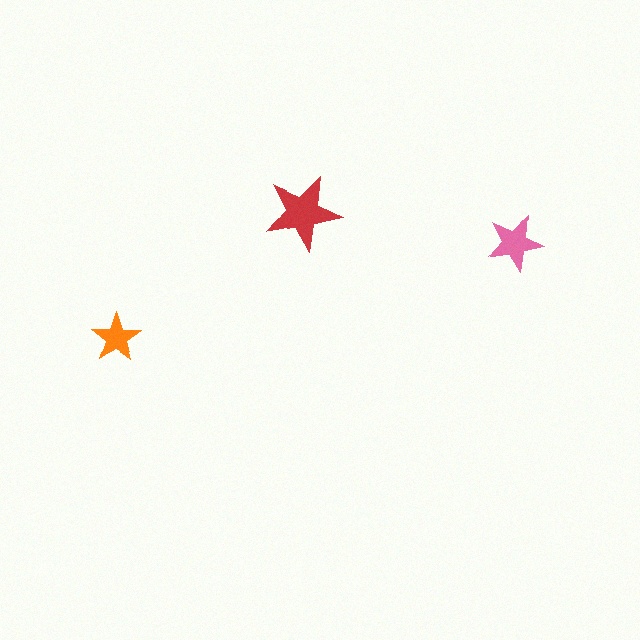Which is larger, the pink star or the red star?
The red one.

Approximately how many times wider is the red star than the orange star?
About 1.5 times wider.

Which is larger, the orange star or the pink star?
The pink one.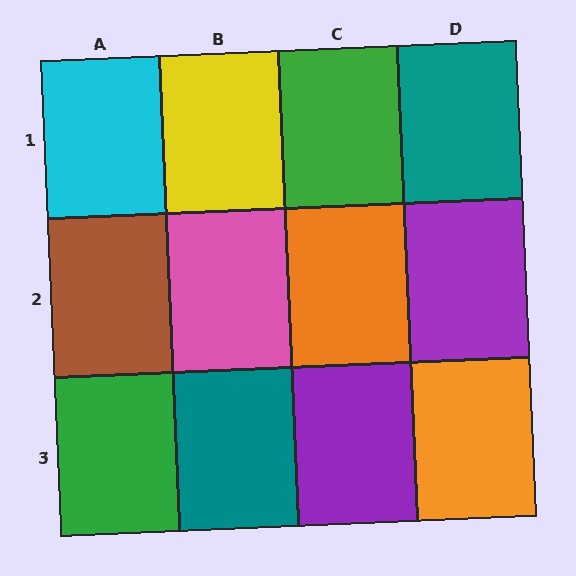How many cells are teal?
2 cells are teal.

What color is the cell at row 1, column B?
Yellow.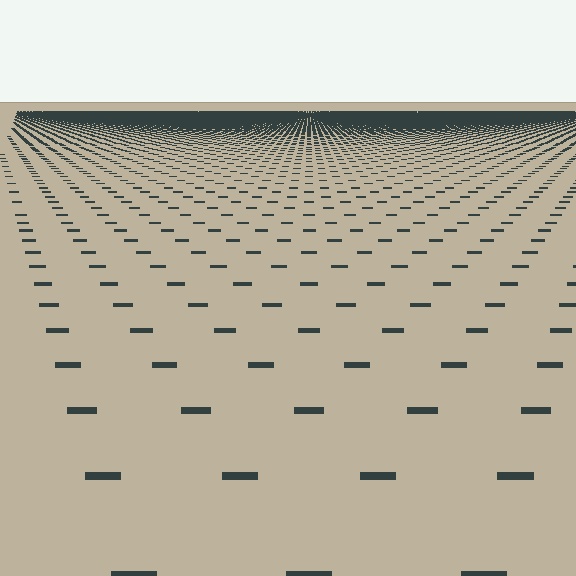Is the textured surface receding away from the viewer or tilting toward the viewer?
The surface is receding away from the viewer. Texture elements get smaller and denser toward the top.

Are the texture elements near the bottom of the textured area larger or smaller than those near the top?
Larger. Near the bottom, elements are closer to the viewer and appear at a bigger on-screen size.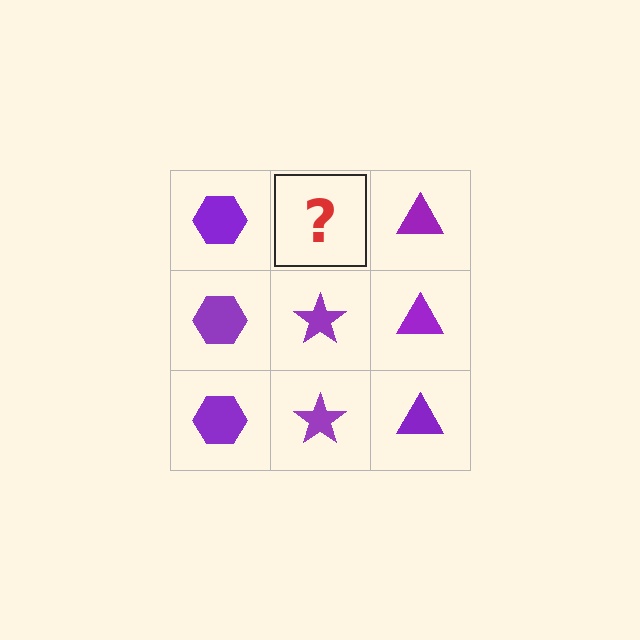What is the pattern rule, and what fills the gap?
The rule is that each column has a consistent shape. The gap should be filled with a purple star.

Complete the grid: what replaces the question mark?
The question mark should be replaced with a purple star.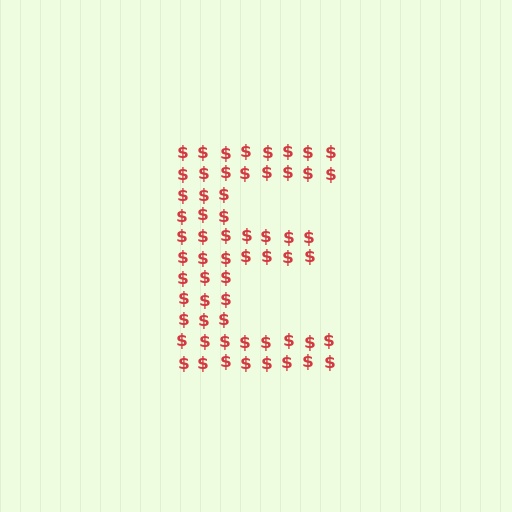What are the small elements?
The small elements are dollar signs.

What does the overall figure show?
The overall figure shows the letter E.